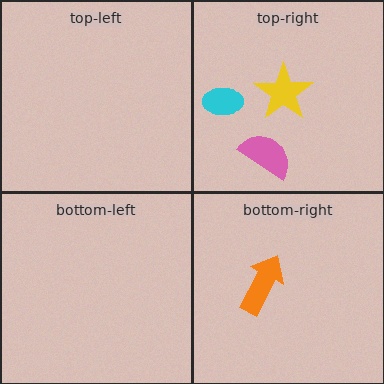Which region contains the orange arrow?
The bottom-right region.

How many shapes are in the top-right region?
3.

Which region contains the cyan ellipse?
The top-right region.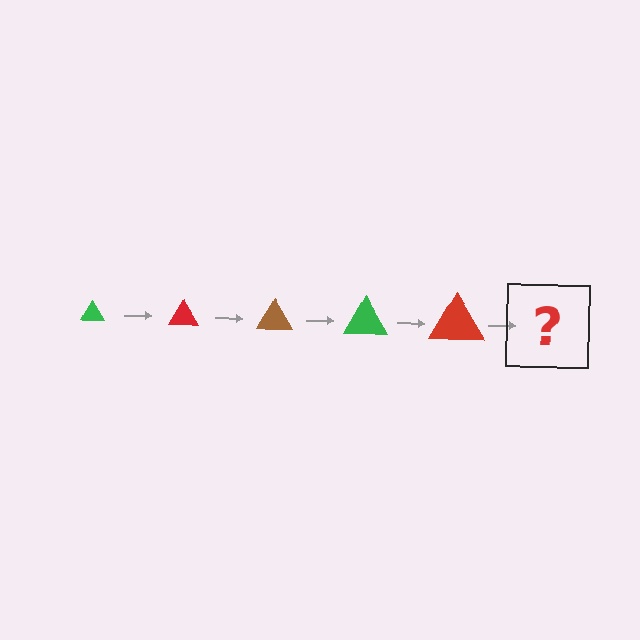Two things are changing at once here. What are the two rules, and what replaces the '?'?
The two rules are that the triangle grows larger each step and the color cycles through green, red, and brown. The '?' should be a brown triangle, larger than the previous one.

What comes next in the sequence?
The next element should be a brown triangle, larger than the previous one.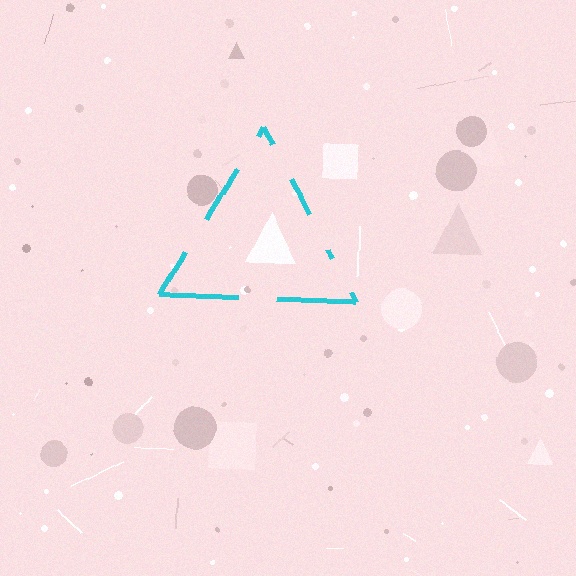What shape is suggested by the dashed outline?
The dashed outline suggests a triangle.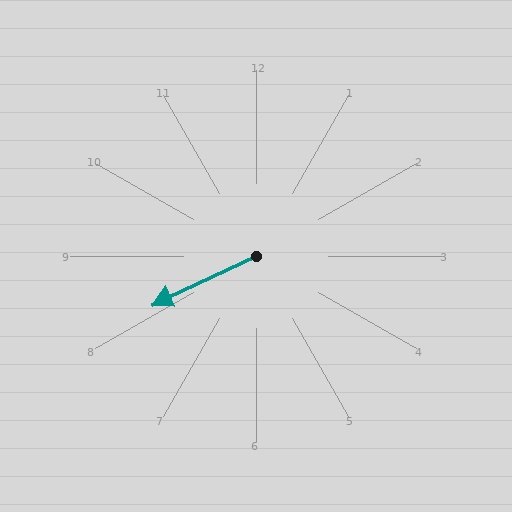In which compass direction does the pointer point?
Southwest.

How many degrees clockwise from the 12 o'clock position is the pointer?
Approximately 245 degrees.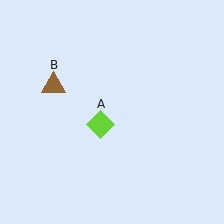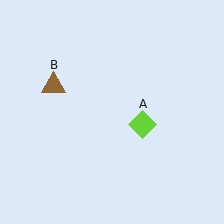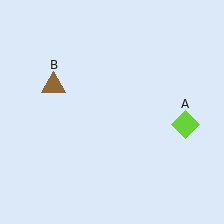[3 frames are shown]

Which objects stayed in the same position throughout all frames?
Brown triangle (object B) remained stationary.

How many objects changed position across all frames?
1 object changed position: lime diamond (object A).